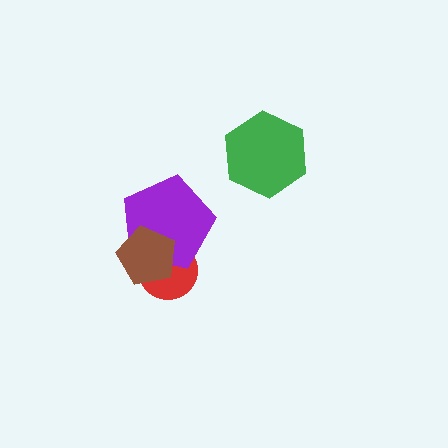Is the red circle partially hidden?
Yes, it is partially covered by another shape.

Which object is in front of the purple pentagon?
The brown pentagon is in front of the purple pentagon.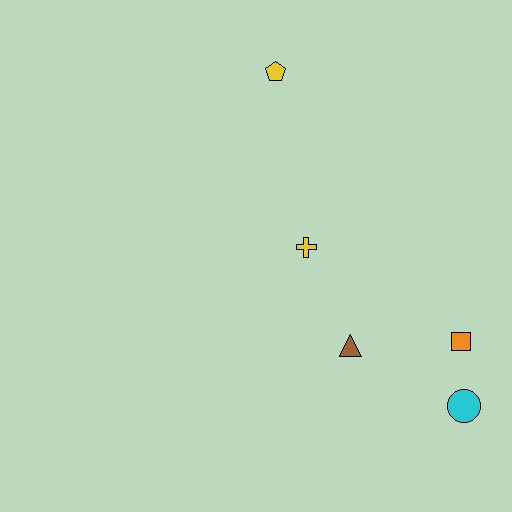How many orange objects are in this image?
There is 1 orange object.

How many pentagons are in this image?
There is 1 pentagon.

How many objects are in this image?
There are 5 objects.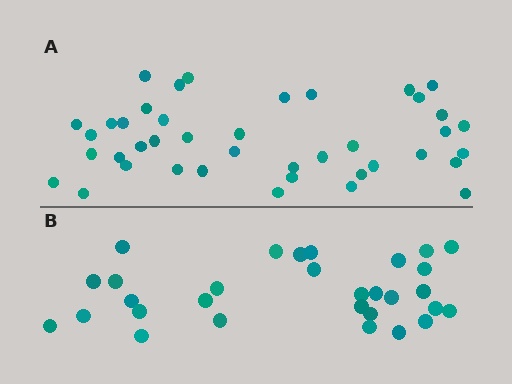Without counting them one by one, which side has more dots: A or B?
Region A (the top region) has more dots.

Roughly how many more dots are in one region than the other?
Region A has roughly 12 or so more dots than region B.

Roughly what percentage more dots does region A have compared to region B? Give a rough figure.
About 35% more.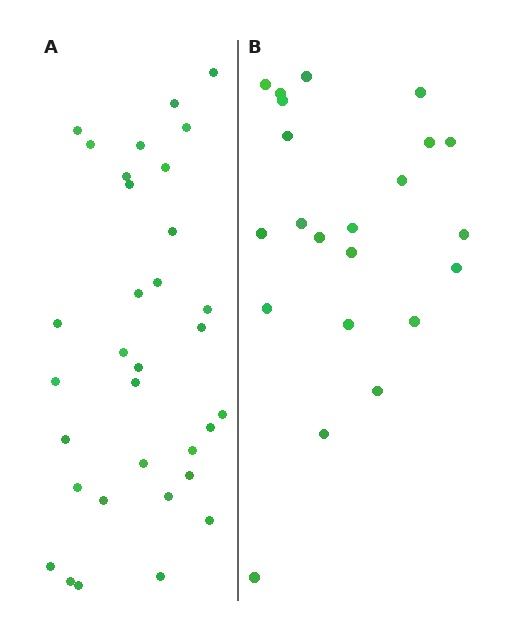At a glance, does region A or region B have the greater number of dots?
Region A (the left region) has more dots.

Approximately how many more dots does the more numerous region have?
Region A has roughly 12 or so more dots than region B.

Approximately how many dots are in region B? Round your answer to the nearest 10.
About 20 dots. (The exact count is 22, which rounds to 20.)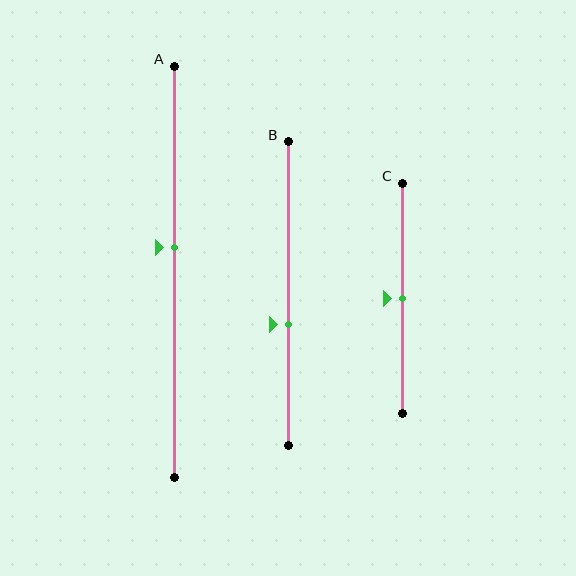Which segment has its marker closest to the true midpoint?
Segment C has its marker closest to the true midpoint.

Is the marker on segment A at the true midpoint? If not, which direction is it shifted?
No, the marker on segment A is shifted upward by about 6% of the segment length.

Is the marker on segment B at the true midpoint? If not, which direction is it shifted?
No, the marker on segment B is shifted downward by about 10% of the segment length.